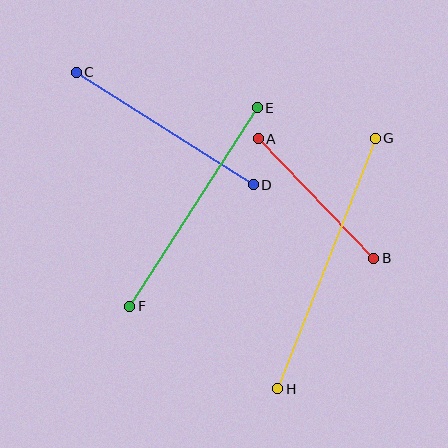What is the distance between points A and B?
The distance is approximately 166 pixels.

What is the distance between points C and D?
The distance is approximately 209 pixels.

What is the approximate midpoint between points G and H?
The midpoint is at approximately (326, 264) pixels.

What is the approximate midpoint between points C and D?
The midpoint is at approximately (165, 129) pixels.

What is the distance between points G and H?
The distance is approximately 269 pixels.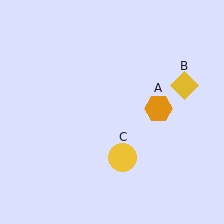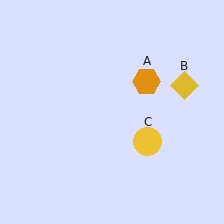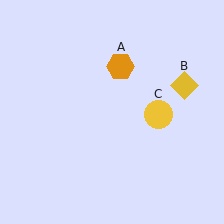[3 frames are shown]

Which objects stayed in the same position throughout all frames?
Yellow diamond (object B) remained stationary.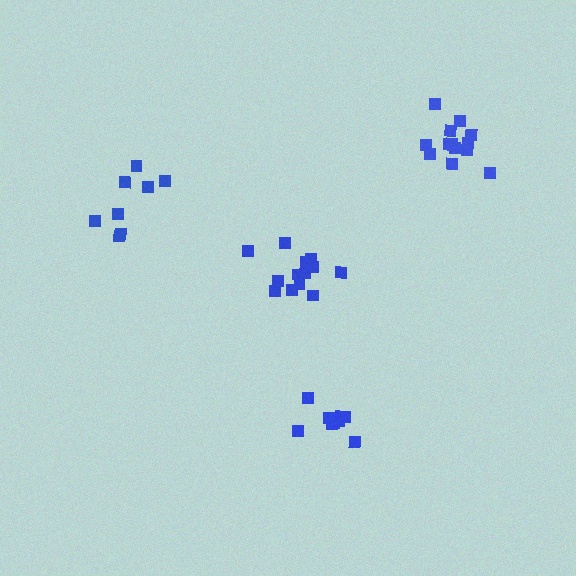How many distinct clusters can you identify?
There are 4 distinct clusters.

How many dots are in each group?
Group 1: 8 dots, Group 2: 13 dots, Group 3: 13 dots, Group 4: 10 dots (44 total).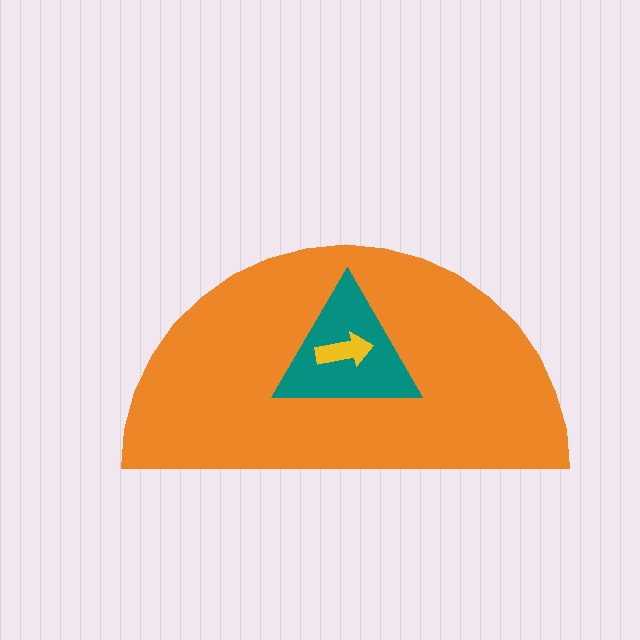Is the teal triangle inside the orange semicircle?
Yes.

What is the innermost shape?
The yellow arrow.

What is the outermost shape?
The orange semicircle.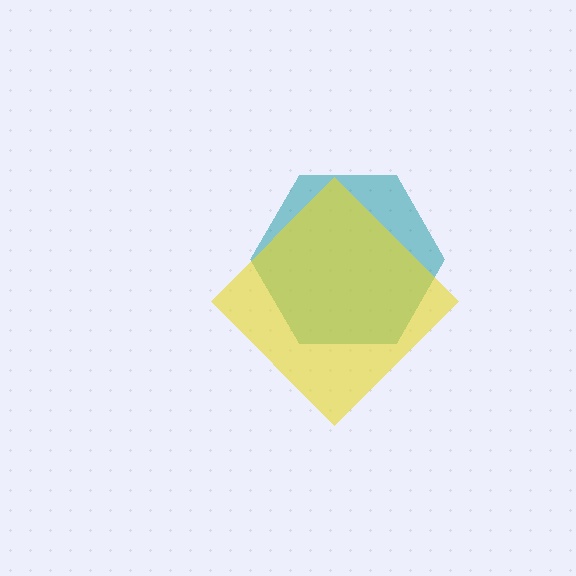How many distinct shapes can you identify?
There are 2 distinct shapes: a teal hexagon, a yellow diamond.